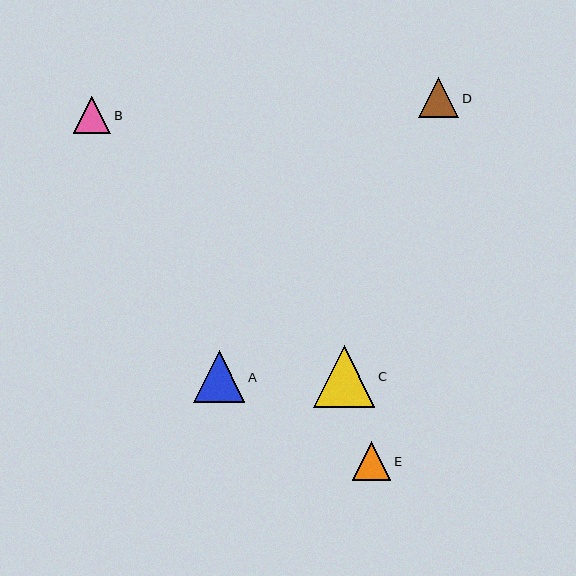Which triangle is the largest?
Triangle C is the largest with a size of approximately 61 pixels.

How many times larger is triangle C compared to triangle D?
Triangle C is approximately 1.5 times the size of triangle D.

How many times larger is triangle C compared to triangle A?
Triangle C is approximately 1.2 times the size of triangle A.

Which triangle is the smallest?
Triangle B is the smallest with a size of approximately 37 pixels.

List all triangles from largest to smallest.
From largest to smallest: C, A, D, E, B.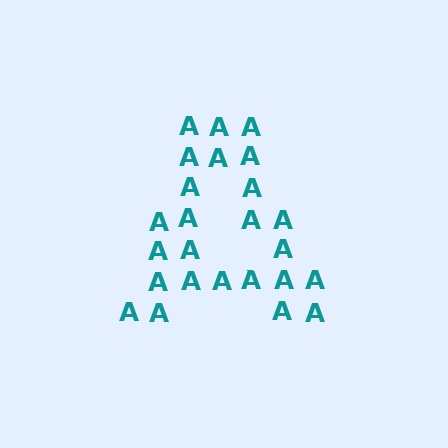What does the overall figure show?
The overall figure shows the letter A.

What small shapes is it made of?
It is made of small letter A's.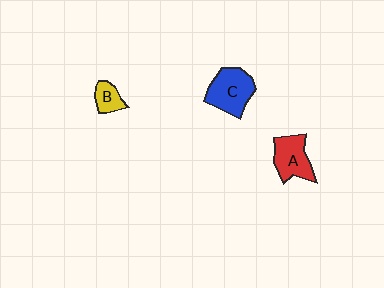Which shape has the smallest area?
Shape B (yellow).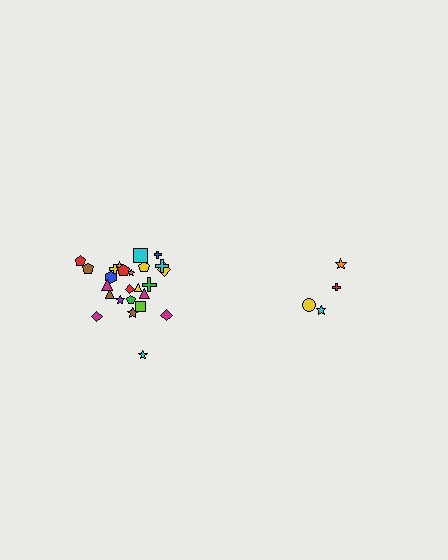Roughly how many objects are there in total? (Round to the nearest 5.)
Roughly 30 objects in total.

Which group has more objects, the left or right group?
The left group.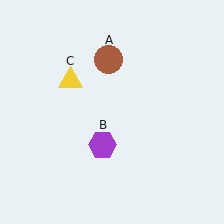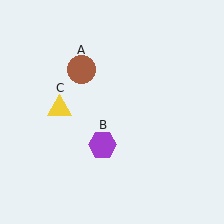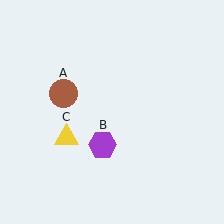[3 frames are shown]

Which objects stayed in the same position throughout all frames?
Purple hexagon (object B) remained stationary.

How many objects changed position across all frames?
2 objects changed position: brown circle (object A), yellow triangle (object C).